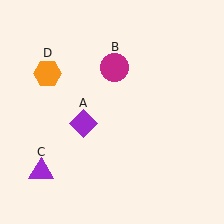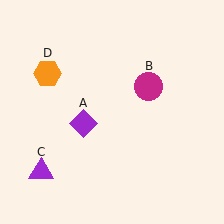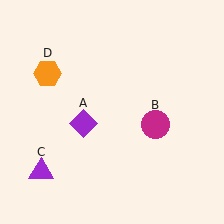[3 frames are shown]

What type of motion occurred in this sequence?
The magenta circle (object B) rotated clockwise around the center of the scene.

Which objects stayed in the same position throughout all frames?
Purple diamond (object A) and purple triangle (object C) and orange hexagon (object D) remained stationary.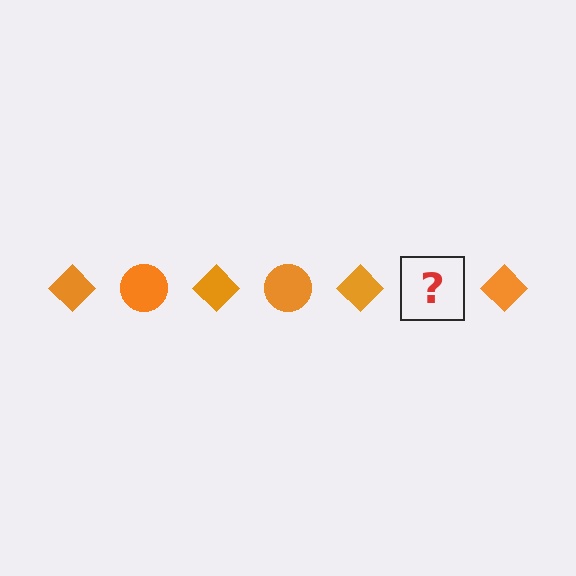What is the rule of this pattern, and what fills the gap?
The rule is that the pattern cycles through diamond, circle shapes in orange. The gap should be filled with an orange circle.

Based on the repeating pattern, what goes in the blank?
The blank should be an orange circle.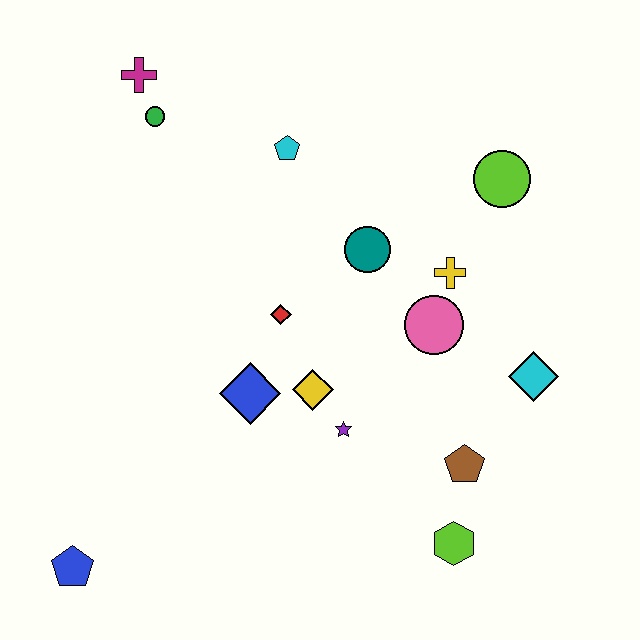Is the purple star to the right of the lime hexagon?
No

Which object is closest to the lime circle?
The yellow cross is closest to the lime circle.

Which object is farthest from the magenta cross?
The lime hexagon is farthest from the magenta cross.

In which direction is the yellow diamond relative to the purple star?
The yellow diamond is above the purple star.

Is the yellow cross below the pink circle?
No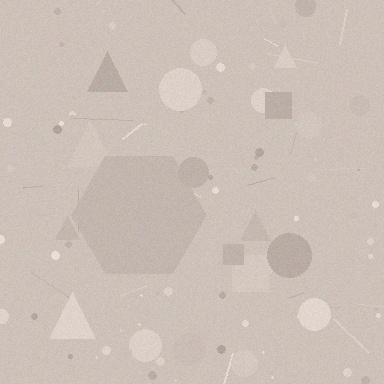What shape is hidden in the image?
A hexagon is hidden in the image.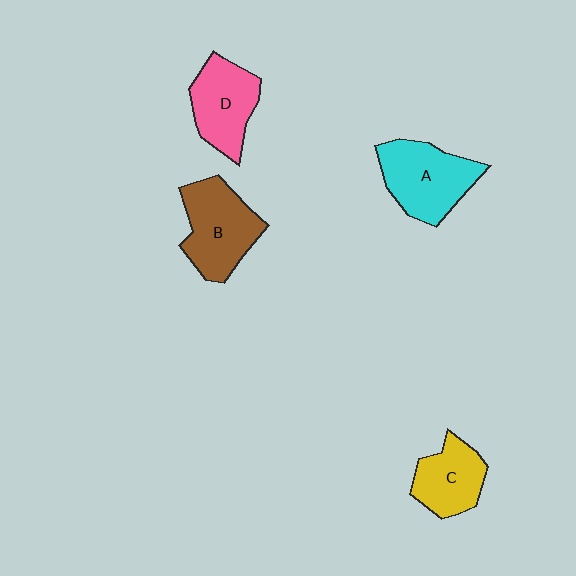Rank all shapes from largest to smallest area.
From largest to smallest: A (cyan), B (brown), D (pink), C (yellow).